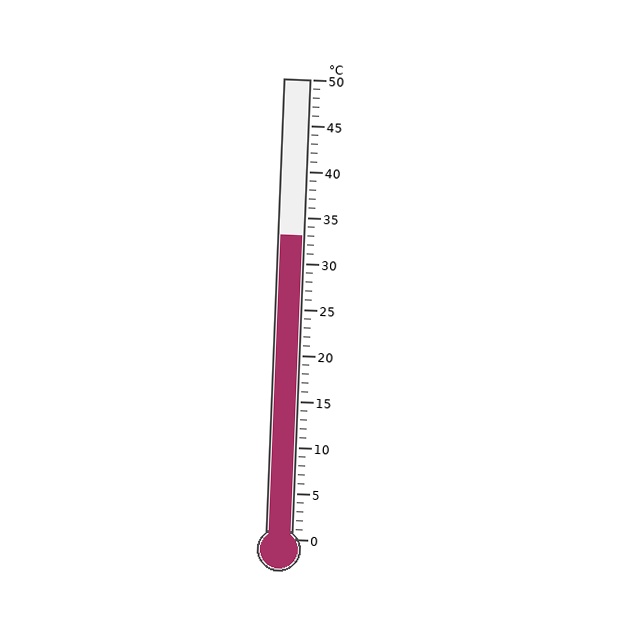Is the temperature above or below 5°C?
The temperature is above 5°C.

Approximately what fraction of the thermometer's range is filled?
The thermometer is filled to approximately 65% of its range.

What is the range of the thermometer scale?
The thermometer scale ranges from 0°C to 50°C.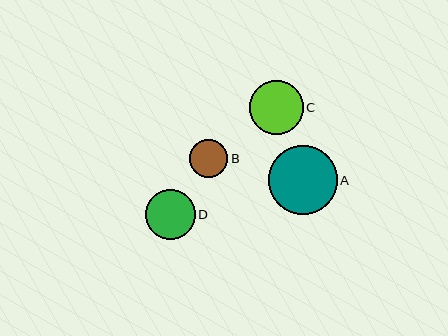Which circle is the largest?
Circle A is the largest with a size of approximately 69 pixels.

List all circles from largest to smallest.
From largest to smallest: A, C, D, B.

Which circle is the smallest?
Circle B is the smallest with a size of approximately 38 pixels.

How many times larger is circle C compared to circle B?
Circle C is approximately 1.4 times the size of circle B.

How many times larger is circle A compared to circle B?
Circle A is approximately 1.8 times the size of circle B.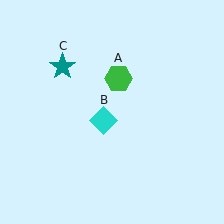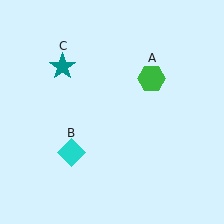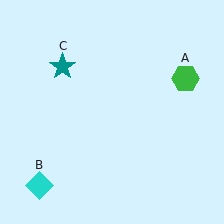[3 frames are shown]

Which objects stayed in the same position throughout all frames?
Teal star (object C) remained stationary.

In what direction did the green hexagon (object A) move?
The green hexagon (object A) moved right.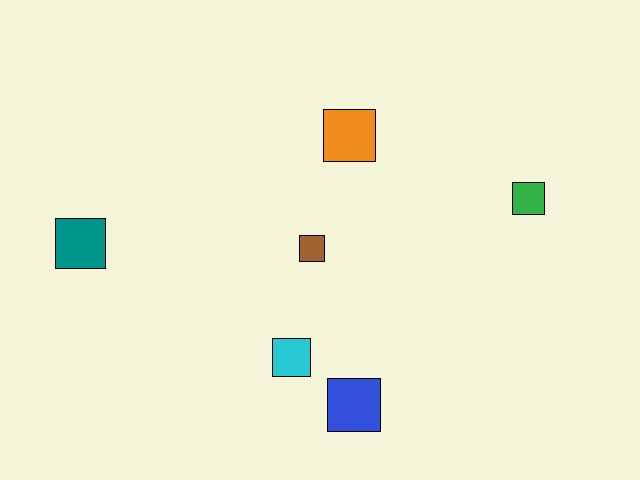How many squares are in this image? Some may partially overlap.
There are 6 squares.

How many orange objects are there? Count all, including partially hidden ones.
There is 1 orange object.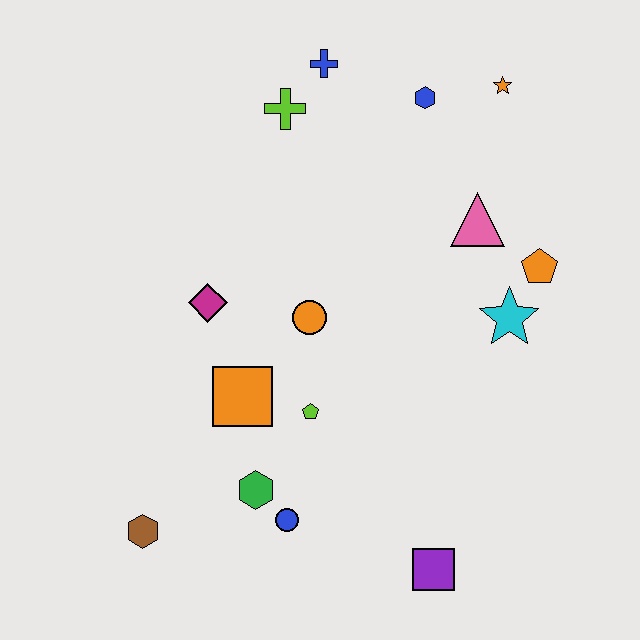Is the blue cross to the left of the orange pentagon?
Yes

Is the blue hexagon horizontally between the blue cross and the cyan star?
Yes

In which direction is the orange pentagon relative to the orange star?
The orange pentagon is below the orange star.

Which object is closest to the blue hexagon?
The orange star is closest to the blue hexagon.